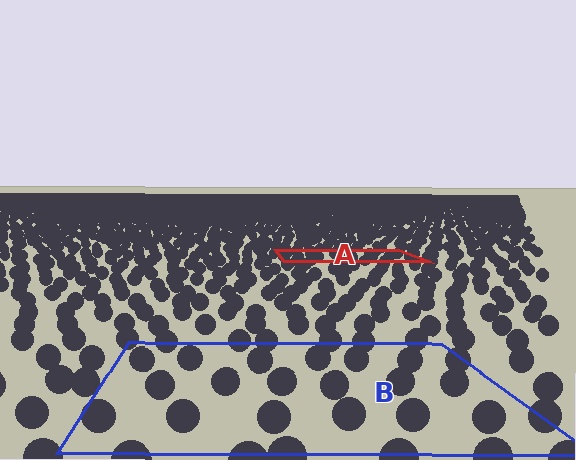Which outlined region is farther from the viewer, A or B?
Region A is farther from the viewer — the texture elements inside it appear smaller and more densely packed.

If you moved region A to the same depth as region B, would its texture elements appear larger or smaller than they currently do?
They would appear larger. At a closer depth, the same texture elements are projected at a bigger on-screen size.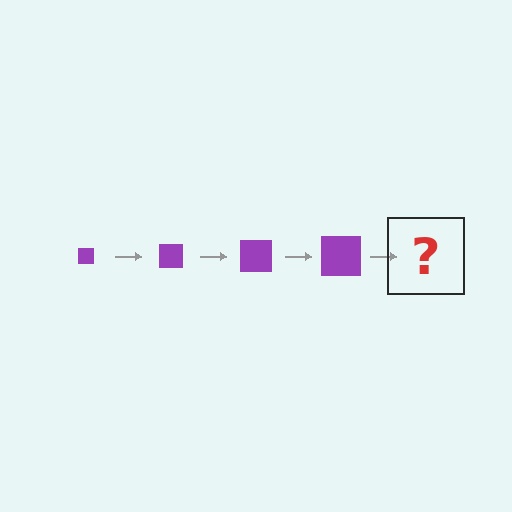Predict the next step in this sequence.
The next step is a purple square, larger than the previous one.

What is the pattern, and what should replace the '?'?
The pattern is that the square gets progressively larger each step. The '?' should be a purple square, larger than the previous one.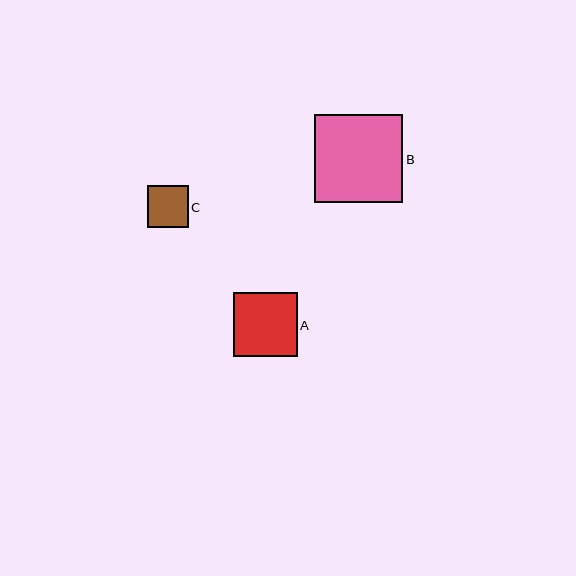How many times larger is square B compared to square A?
Square B is approximately 1.4 times the size of square A.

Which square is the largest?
Square B is the largest with a size of approximately 88 pixels.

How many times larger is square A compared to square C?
Square A is approximately 1.6 times the size of square C.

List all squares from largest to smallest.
From largest to smallest: B, A, C.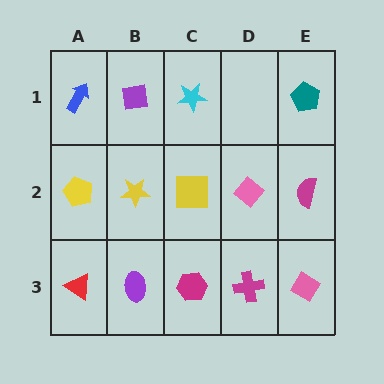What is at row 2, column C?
A yellow square.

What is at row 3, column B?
A purple ellipse.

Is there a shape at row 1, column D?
No, that cell is empty.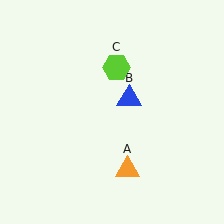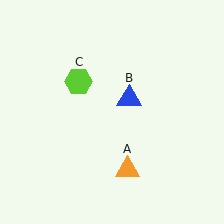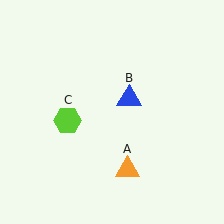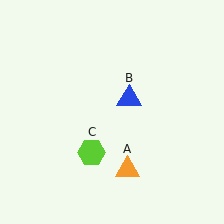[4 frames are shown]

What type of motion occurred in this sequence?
The lime hexagon (object C) rotated counterclockwise around the center of the scene.